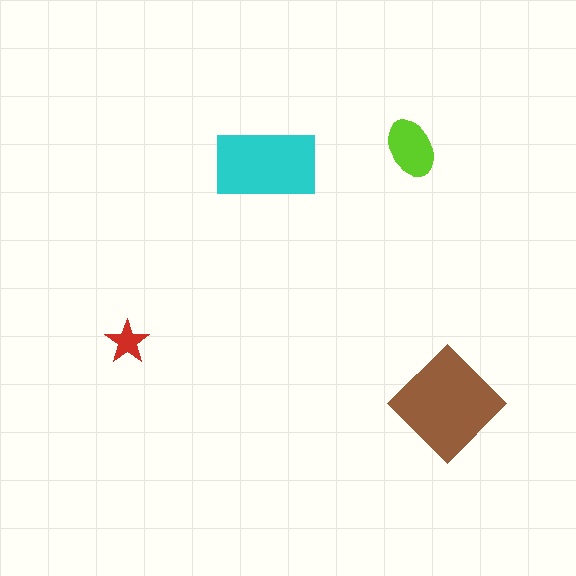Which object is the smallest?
The red star.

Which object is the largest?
The brown diamond.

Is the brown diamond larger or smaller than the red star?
Larger.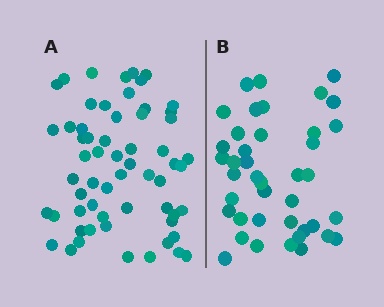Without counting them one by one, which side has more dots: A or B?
Region A (the left region) has more dots.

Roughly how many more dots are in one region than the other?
Region A has approximately 20 more dots than region B.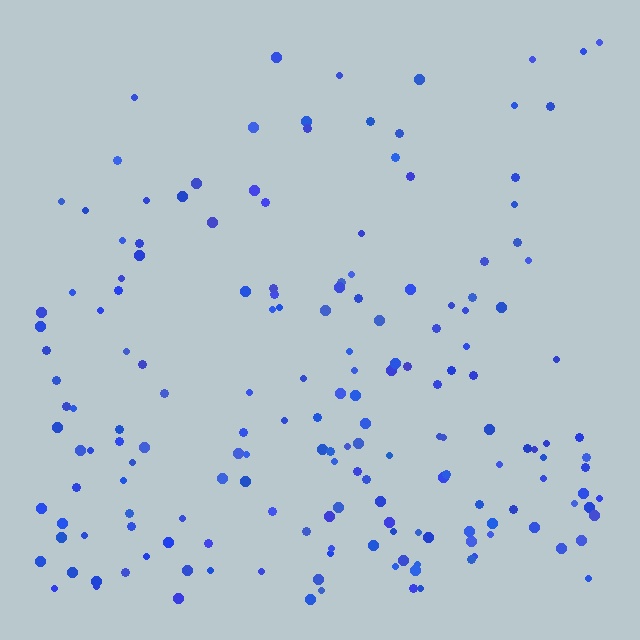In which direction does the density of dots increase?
From top to bottom, with the bottom side densest.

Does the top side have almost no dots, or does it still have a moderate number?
Still a moderate number, just noticeably fewer than the bottom.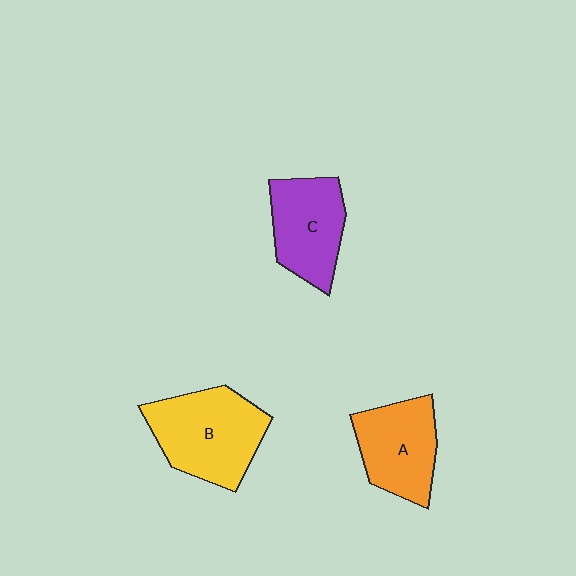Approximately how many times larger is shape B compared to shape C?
Approximately 1.3 times.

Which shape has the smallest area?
Shape A (orange).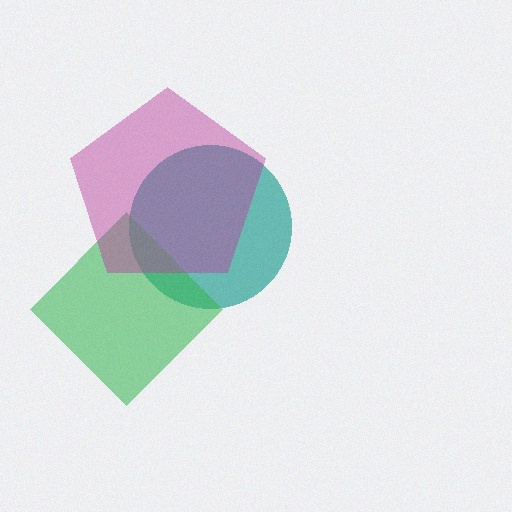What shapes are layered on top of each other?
The layered shapes are: a teal circle, a green diamond, a magenta pentagon.